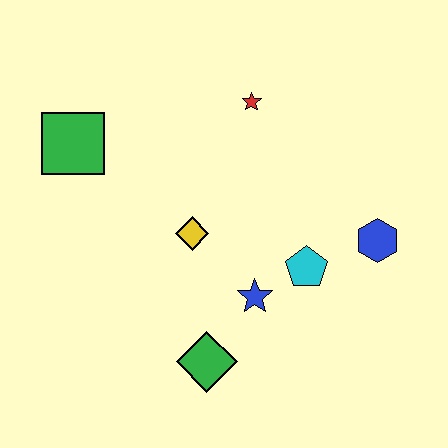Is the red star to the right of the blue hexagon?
No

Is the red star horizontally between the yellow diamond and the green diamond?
No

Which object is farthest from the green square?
The blue hexagon is farthest from the green square.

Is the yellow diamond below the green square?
Yes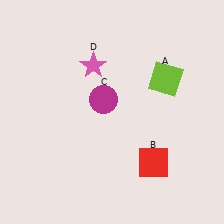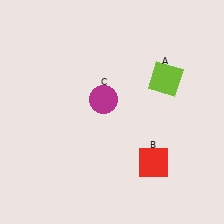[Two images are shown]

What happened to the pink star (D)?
The pink star (D) was removed in Image 2. It was in the top-left area of Image 1.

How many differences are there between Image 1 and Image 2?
There is 1 difference between the two images.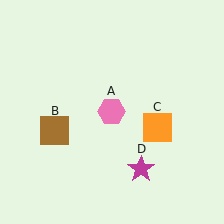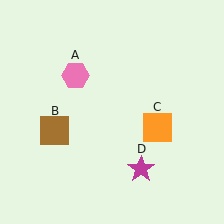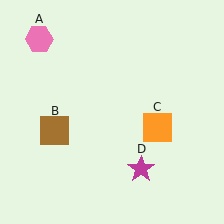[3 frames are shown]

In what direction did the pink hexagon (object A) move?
The pink hexagon (object A) moved up and to the left.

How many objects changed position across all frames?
1 object changed position: pink hexagon (object A).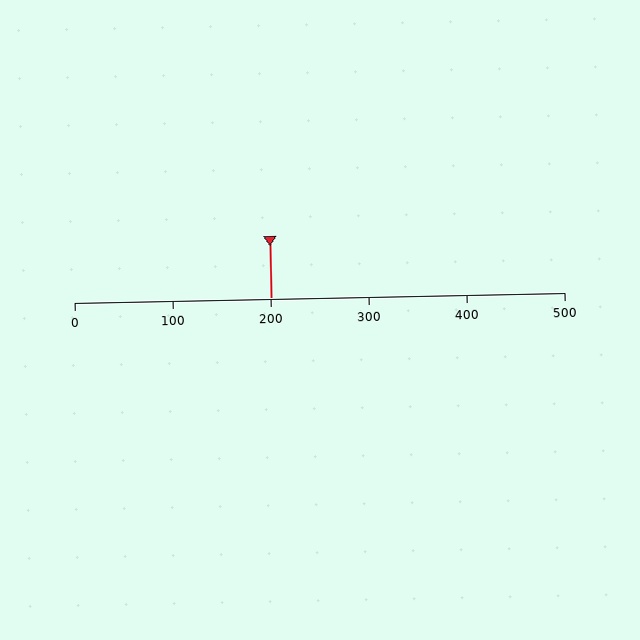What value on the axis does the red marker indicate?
The marker indicates approximately 200.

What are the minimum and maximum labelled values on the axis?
The axis runs from 0 to 500.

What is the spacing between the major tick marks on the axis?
The major ticks are spaced 100 apart.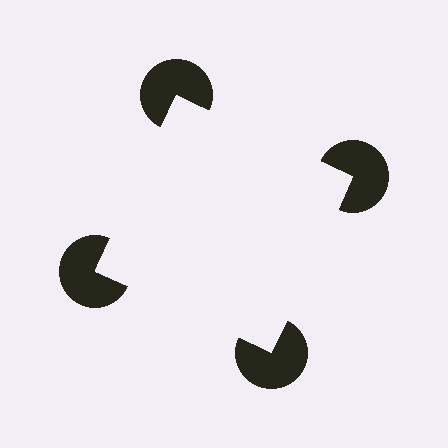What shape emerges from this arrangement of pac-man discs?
An illusory square — its edges are inferred from the aligned wedge cuts in the pac-man discs, not physically drawn.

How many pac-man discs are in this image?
There are 4 — one at each vertex of the illusory square.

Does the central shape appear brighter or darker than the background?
It typically appears slightly brighter than the background, even though no actual brightness change is drawn.